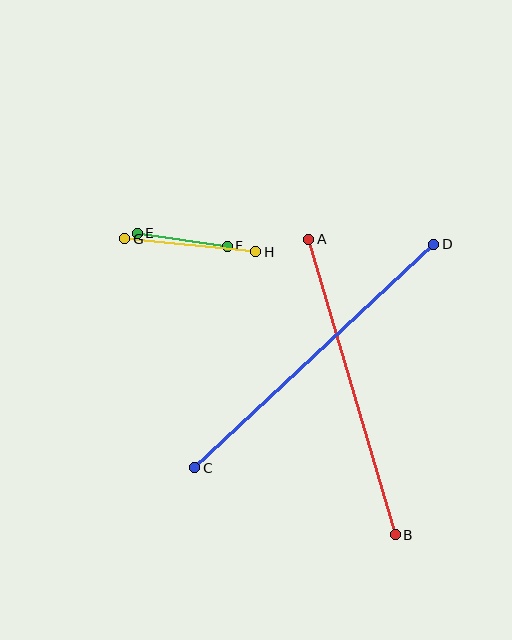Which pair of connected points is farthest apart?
Points C and D are farthest apart.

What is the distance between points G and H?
The distance is approximately 131 pixels.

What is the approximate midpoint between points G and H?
The midpoint is at approximately (190, 245) pixels.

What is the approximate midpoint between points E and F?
The midpoint is at approximately (182, 240) pixels.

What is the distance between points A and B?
The distance is approximately 308 pixels.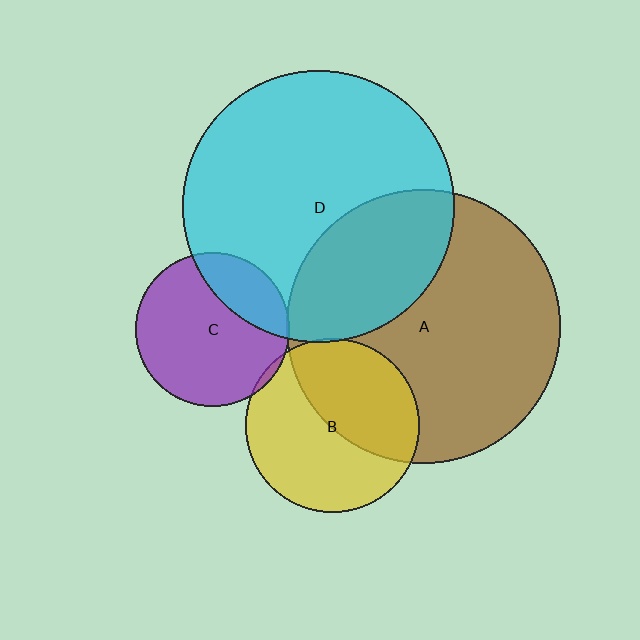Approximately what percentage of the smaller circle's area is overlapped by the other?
Approximately 5%.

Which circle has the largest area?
Circle A (brown).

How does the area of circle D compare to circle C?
Approximately 3.1 times.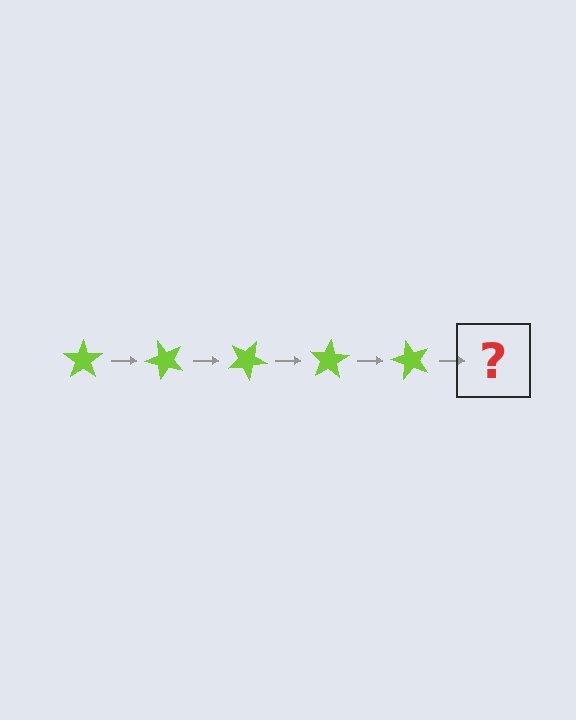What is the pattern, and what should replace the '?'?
The pattern is that the star rotates 50 degrees each step. The '?' should be a lime star rotated 250 degrees.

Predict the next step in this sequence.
The next step is a lime star rotated 250 degrees.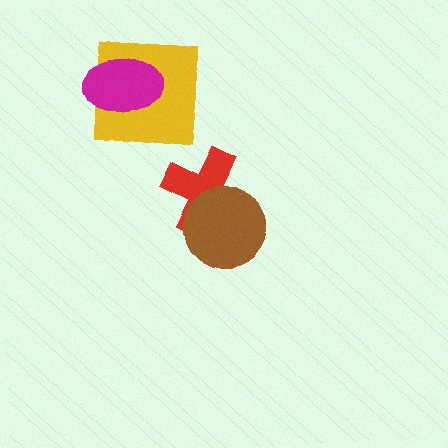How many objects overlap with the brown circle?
1 object overlaps with the brown circle.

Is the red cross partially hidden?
Yes, it is partially covered by another shape.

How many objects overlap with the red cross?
1 object overlaps with the red cross.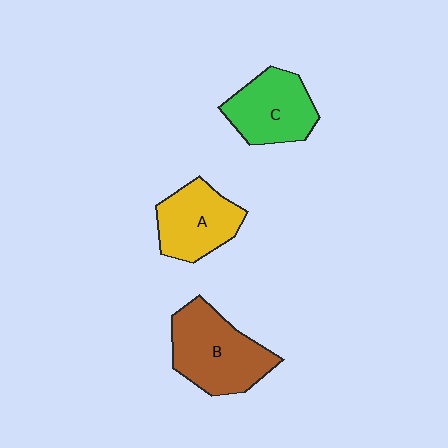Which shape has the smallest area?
Shape A (yellow).